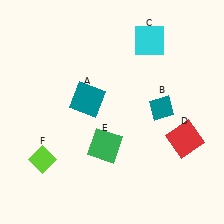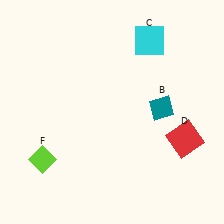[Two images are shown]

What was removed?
The teal square (A), the green square (E) were removed in Image 2.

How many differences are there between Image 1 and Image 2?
There are 2 differences between the two images.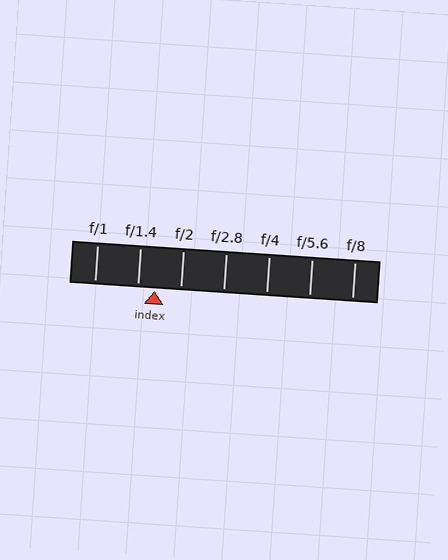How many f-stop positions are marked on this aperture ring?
There are 7 f-stop positions marked.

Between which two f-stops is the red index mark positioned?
The index mark is between f/1.4 and f/2.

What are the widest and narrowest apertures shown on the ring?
The widest aperture shown is f/1 and the narrowest is f/8.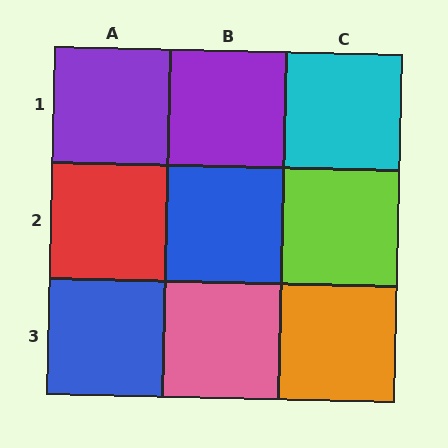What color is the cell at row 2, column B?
Blue.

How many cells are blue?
2 cells are blue.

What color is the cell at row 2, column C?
Lime.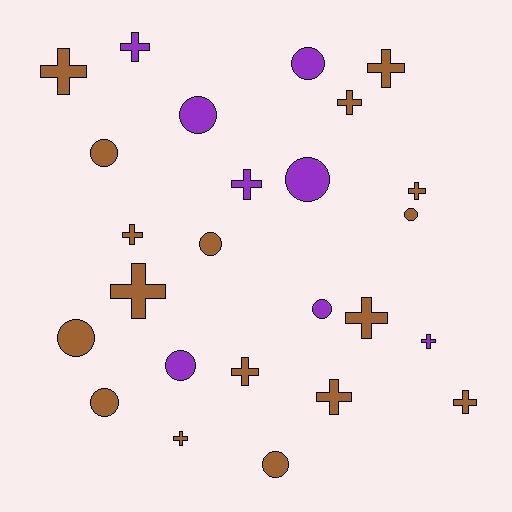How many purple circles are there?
There are 5 purple circles.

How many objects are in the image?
There are 25 objects.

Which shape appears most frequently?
Cross, with 14 objects.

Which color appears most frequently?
Brown, with 17 objects.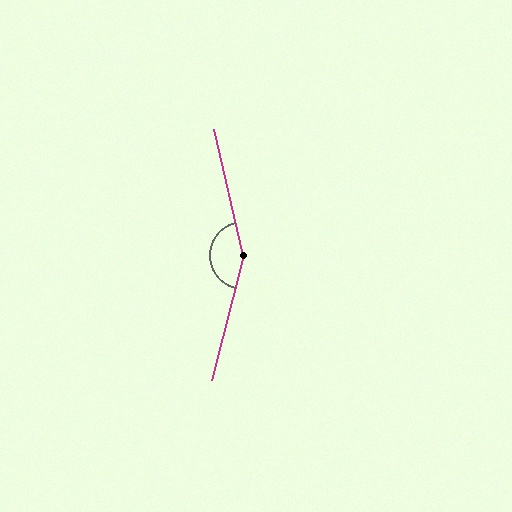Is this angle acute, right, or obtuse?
It is obtuse.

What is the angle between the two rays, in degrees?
Approximately 152 degrees.